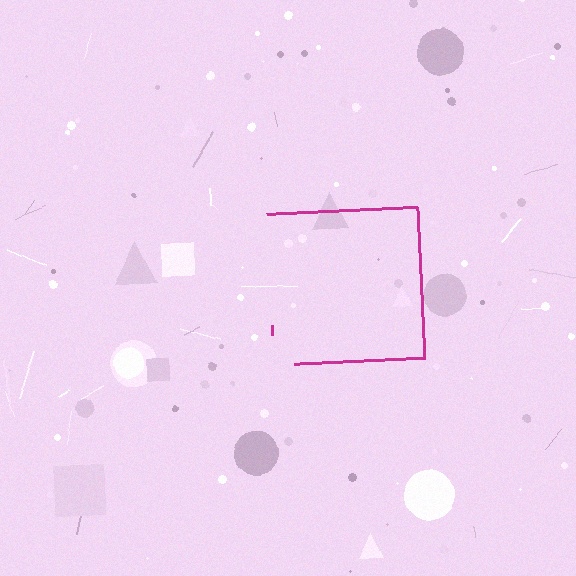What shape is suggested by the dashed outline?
The dashed outline suggests a square.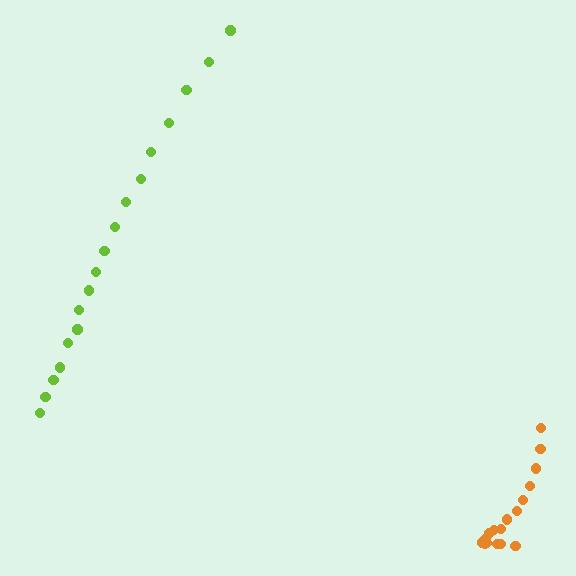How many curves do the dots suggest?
There are 2 distinct paths.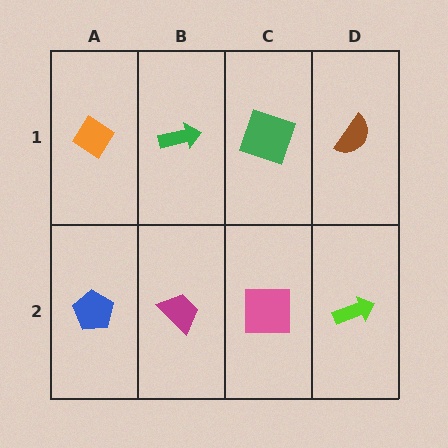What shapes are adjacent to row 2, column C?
A green square (row 1, column C), a magenta trapezoid (row 2, column B), a lime arrow (row 2, column D).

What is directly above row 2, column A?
An orange diamond.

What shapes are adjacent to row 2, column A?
An orange diamond (row 1, column A), a magenta trapezoid (row 2, column B).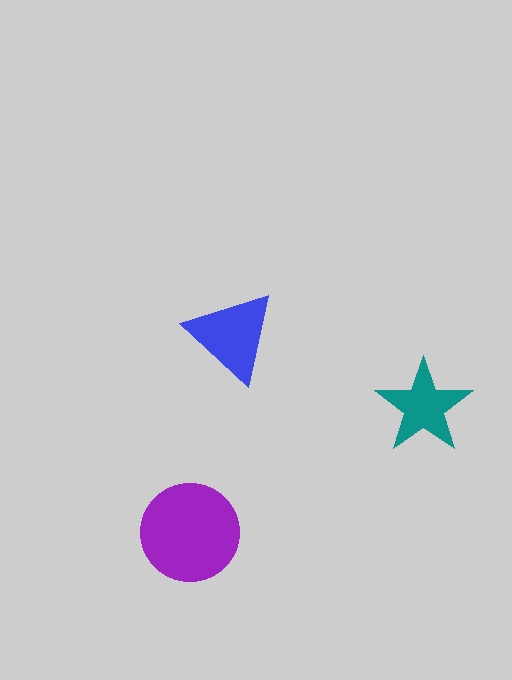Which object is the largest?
The purple circle.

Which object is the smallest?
The teal star.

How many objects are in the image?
There are 3 objects in the image.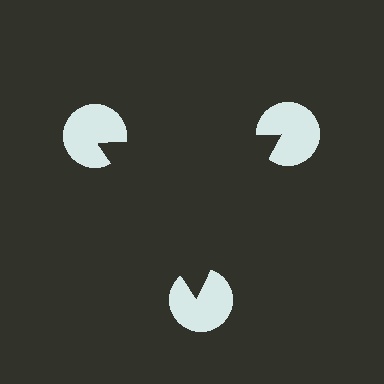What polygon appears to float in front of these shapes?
An illusory triangle — its edges are inferred from the aligned wedge cuts in the pac-man discs, not physically drawn.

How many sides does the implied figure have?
3 sides.